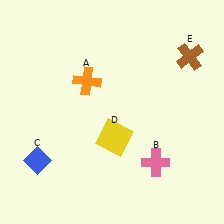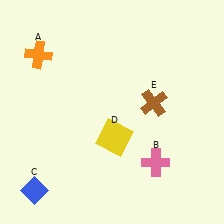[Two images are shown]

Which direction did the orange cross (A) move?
The orange cross (A) moved left.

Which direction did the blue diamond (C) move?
The blue diamond (C) moved down.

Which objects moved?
The objects that moved are: the orange cross (A), the blue diamond (C), the brown cross (E).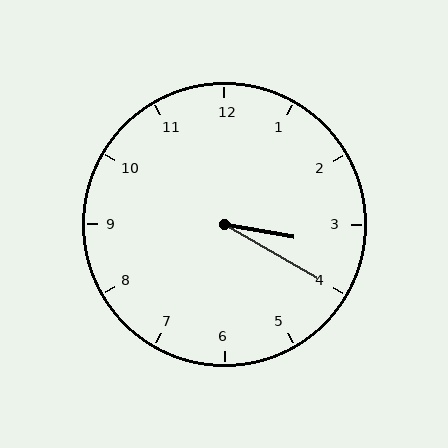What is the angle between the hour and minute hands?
Approximately 20 degrees.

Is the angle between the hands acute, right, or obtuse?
It is acute.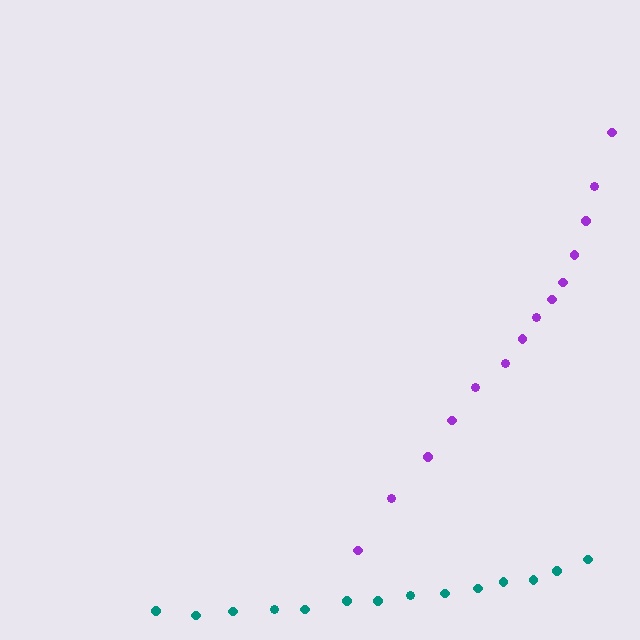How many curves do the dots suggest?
There are 2 distinct paths.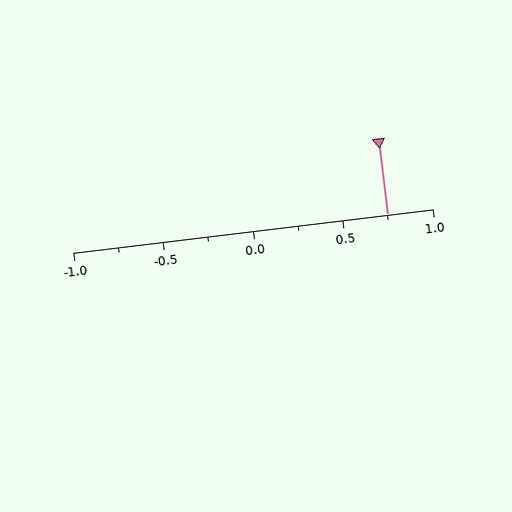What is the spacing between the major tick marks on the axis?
The major ticks are spaced 0.5 apart.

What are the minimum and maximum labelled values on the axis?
The axis runs from -1.0 to 1.0.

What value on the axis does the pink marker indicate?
The marker indicates approximately 0.75.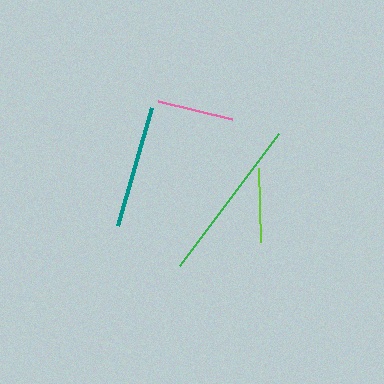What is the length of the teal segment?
The teal segment is approximately 122 pixels long.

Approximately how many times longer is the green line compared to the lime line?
The green line is approximately 2.2 times the length of the lime line.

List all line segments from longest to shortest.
From longest to shortest: green, teal, pink, lime.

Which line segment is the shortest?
The lime line is the shortest at approximately 73 pixels.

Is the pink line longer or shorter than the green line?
The green line is longer than the pink line.